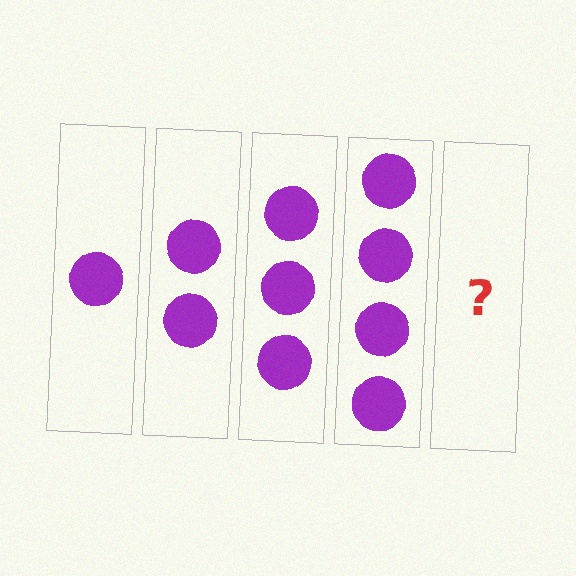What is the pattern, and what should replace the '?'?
The pattern is that each step adds one more circle. The '?' should be 5 circles.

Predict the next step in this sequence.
The next step is 5 circles.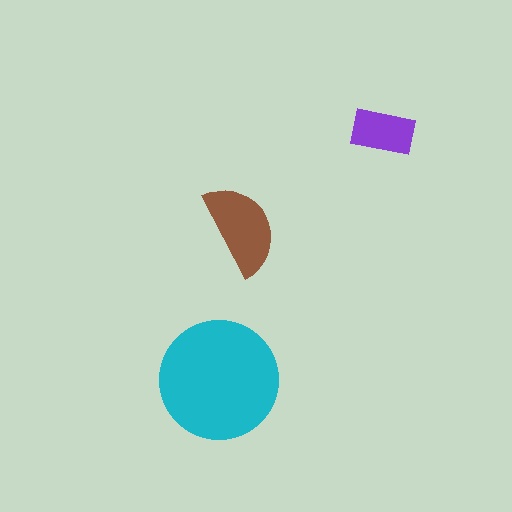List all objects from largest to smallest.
The cyan circle, the brown semicircle, the purple rectangle.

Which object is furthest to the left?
The cyan circle is leftmost.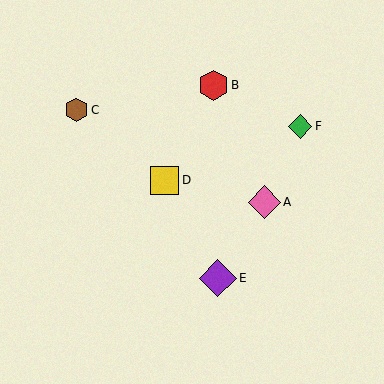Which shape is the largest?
The purple diamond (labeled E) is the largest.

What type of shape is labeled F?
Shape F is a green diamond.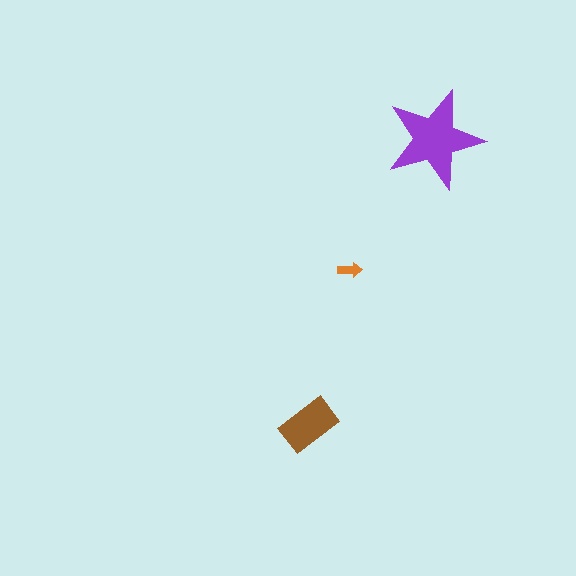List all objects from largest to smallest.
The purple star, the brown rectangle, the orange arrow.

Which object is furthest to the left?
The brown rectangle is leftmost.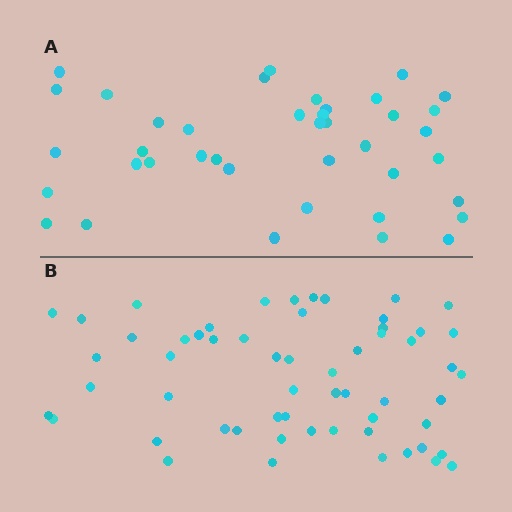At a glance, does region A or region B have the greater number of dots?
Region B (the bottom region) has more dots.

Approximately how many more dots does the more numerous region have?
Region B has approximately 20 more dots than region A.